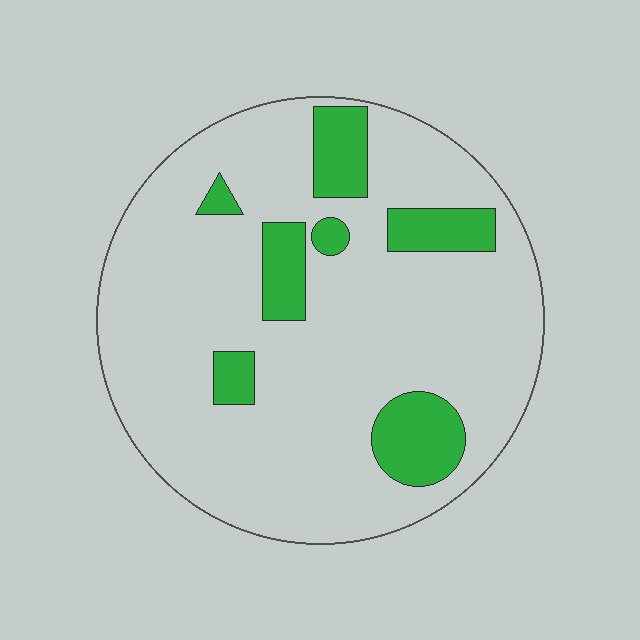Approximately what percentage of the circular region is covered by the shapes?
Approximately 15%.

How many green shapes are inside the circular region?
7.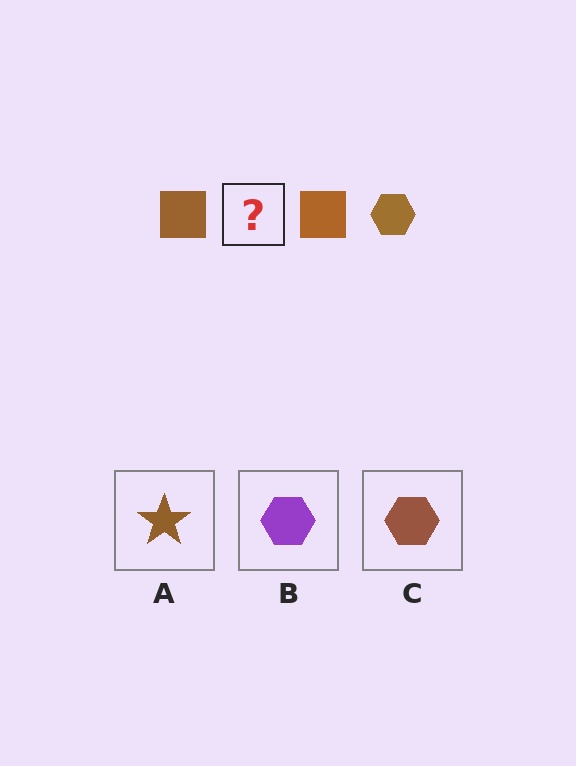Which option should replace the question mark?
Option C.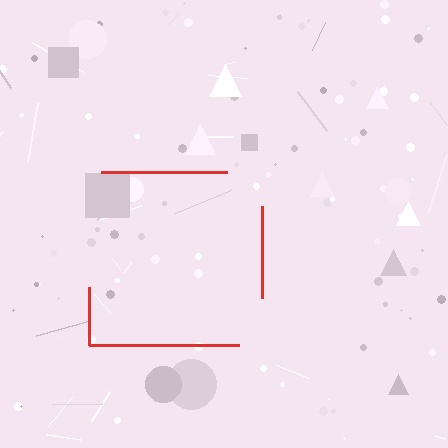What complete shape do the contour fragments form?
The contour fragments form a square.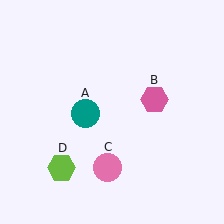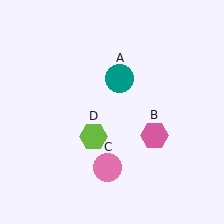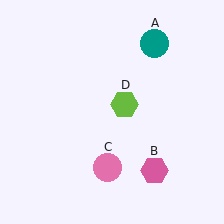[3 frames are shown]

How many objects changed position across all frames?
3 objects changed position: teal circle (object A), pink hexagon (object B), lime hexagon (object D).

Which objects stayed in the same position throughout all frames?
Pink circle (object C) remained stationary.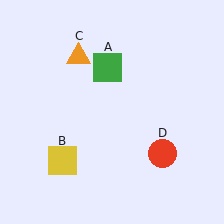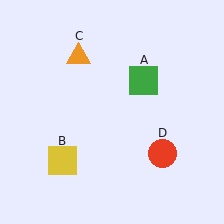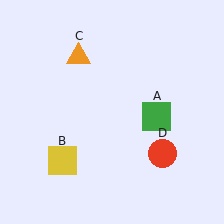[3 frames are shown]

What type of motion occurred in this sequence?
The green square (object A) rotated clockwise around the center of the scene.